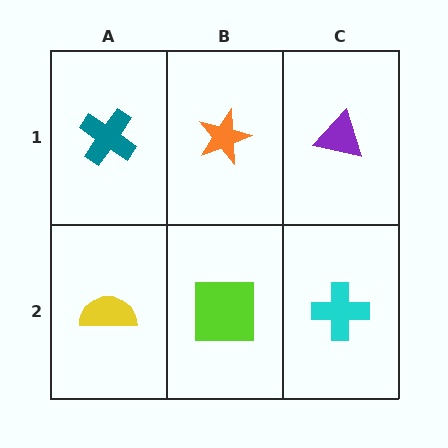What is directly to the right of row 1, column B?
A purple triangle.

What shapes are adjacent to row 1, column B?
A lime square (row 2, column B), a teal cross (row 1, column A), a purple triangle (row 1, column C).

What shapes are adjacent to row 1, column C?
A cyan cross (row 2, column C), an orange star (row 1, column B).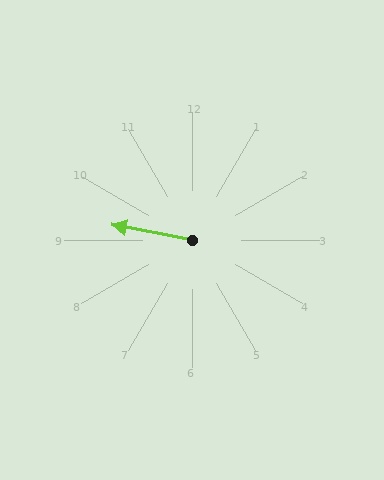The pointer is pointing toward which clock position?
Roughly 9 o'clock.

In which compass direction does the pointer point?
West.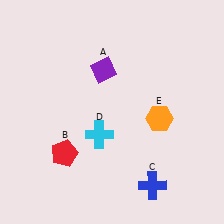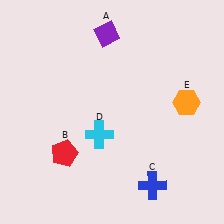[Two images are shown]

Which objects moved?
The objects that moved are: the purple diamond (A), the orange hexagon (E).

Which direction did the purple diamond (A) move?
The purple diamond (A) moved up.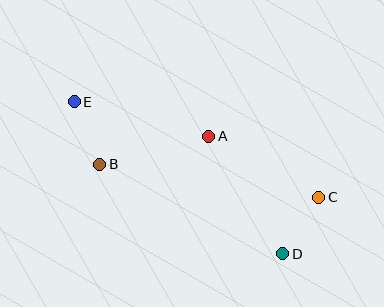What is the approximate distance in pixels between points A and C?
The distance between A and C is approximately 126 pixels.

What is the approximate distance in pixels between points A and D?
The distance between A and D is approximately 138 pixels.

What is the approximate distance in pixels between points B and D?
The distance between B and D is approximately 204 pixels.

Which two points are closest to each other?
Points C and D are closest to each other.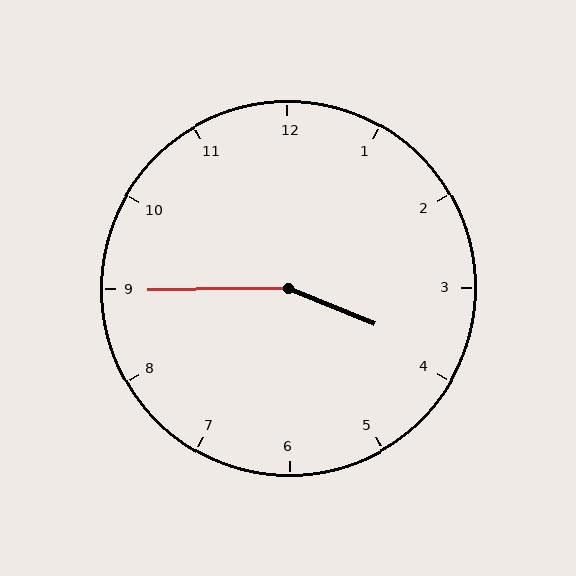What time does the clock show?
3:45.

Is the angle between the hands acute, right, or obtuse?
It is obtuse.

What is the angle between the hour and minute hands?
Approximately 158 degrees.